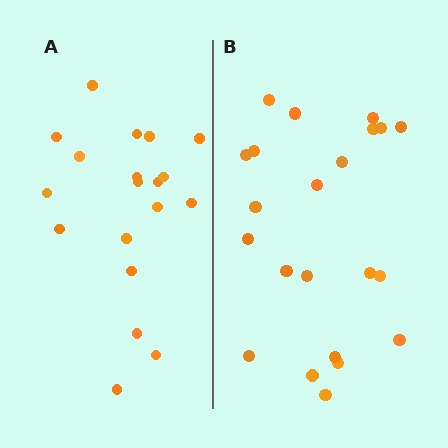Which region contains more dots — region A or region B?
Region B (the right region) has more dots.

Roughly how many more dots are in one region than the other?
Region B has just a few more — roughly 2 or 3 more dots than region A.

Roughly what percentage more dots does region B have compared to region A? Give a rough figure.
About 15% more.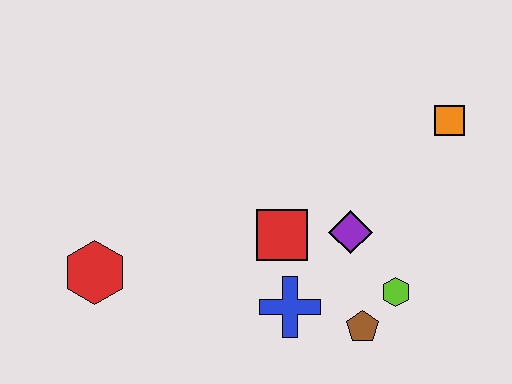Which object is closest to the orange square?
The purple diamond is closest to the orange square.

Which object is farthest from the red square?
The orange square is farthest from the red square.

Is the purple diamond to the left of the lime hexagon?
Yes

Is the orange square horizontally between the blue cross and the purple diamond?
No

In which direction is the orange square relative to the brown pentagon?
The orange square is above the brown pentagon.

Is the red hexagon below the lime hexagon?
No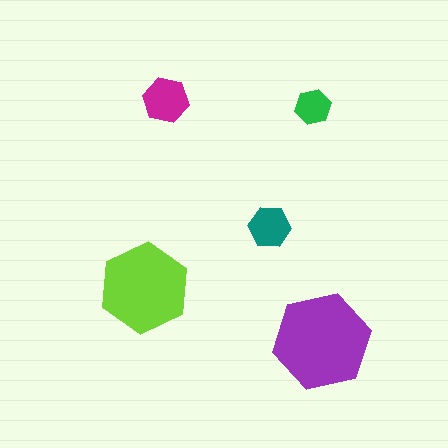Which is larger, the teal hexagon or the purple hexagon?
The purple one.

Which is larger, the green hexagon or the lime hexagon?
The lime one.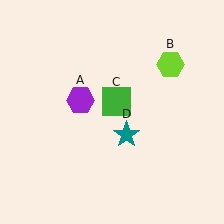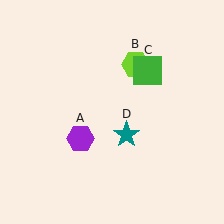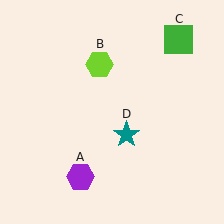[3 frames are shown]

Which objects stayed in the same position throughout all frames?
Teal star (object D) remained stationary.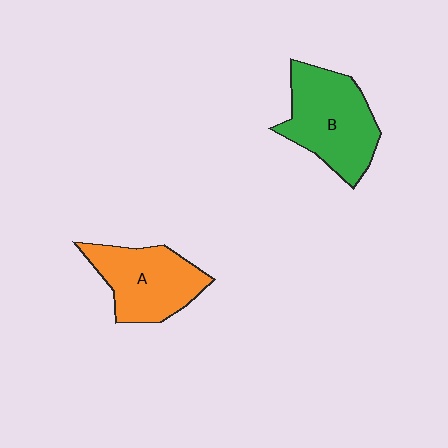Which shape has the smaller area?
Shape A (orange).